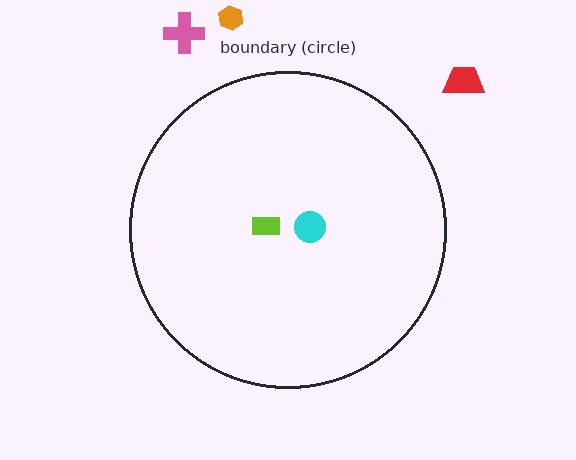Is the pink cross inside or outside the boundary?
Outside.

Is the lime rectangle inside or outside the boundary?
Inside.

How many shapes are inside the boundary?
2 inside, 3 outside.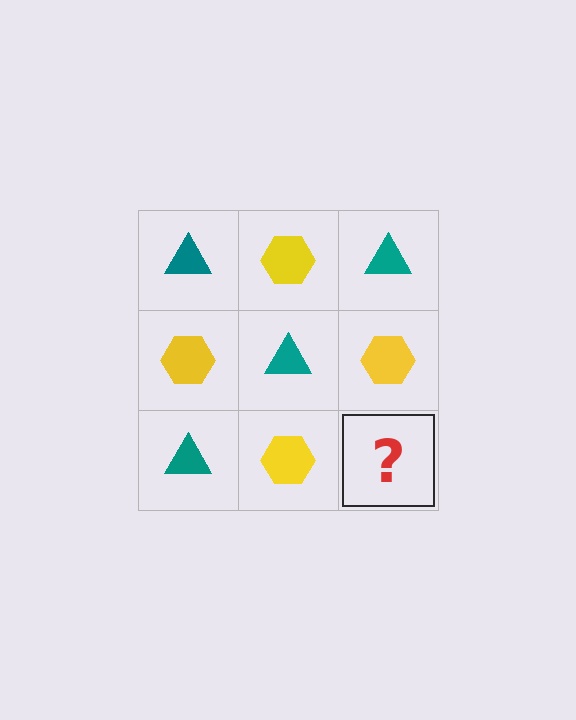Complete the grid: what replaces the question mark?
The question mark should be replaced with a teal triangle.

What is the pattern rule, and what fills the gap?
The rule is that it alternates teal triangle and yellow hexagon in a checkerboard pattern. The gap should be filled with a teal triangle.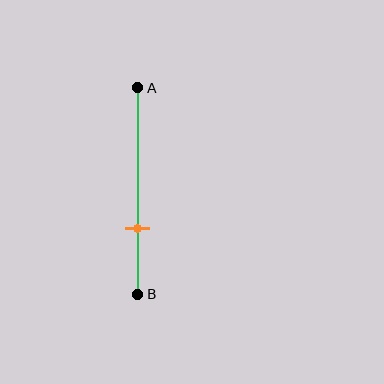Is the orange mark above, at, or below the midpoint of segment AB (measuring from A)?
The orange mark is below the midpoint of segment AB.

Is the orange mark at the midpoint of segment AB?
No, the mark is at about 70% from A, not at the 50% midpoint.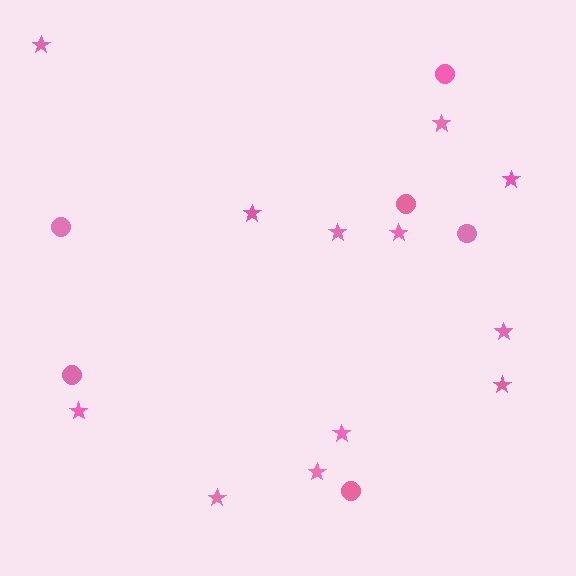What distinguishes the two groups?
There are 2 groups: one group of stars (12) and one group of circles (6).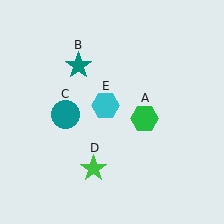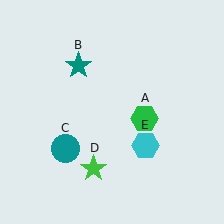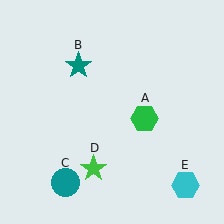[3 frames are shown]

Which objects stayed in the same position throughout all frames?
Green hexagon (object A) and teal star (object B) and green star (object D) remained stationary.